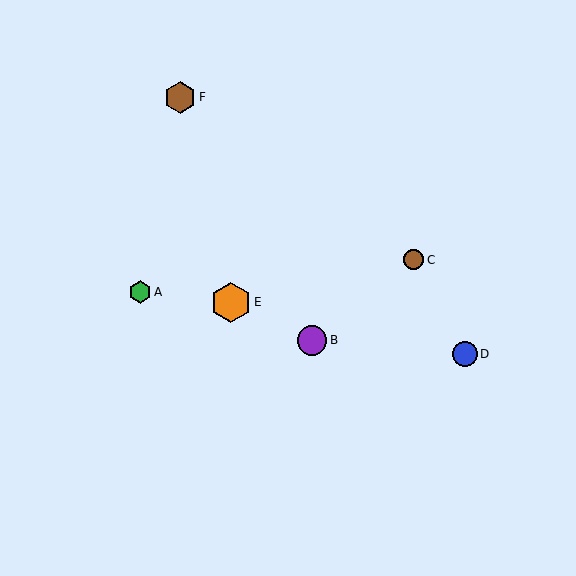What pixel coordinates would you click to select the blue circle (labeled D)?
Click at (465, 354) to select the blue circle D.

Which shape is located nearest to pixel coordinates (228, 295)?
The orange hexagon (labeled E) at (231, 302) is nearest to that location.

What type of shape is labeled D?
Shape D is a blue circle.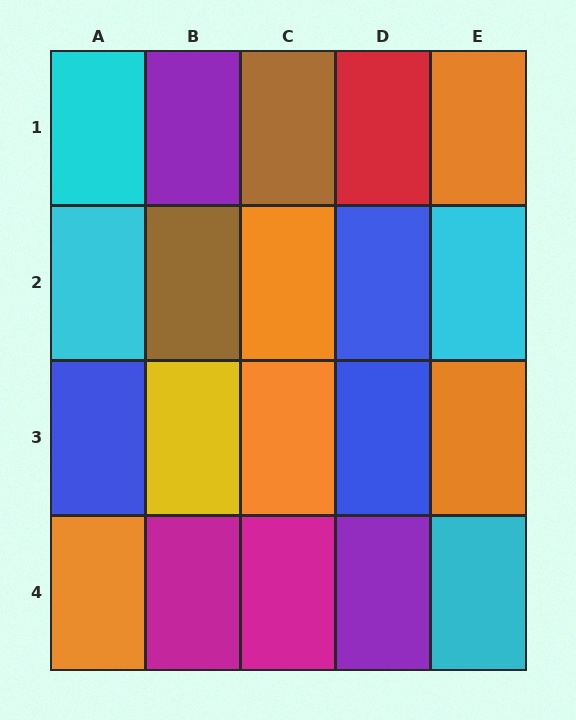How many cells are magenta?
2 cells are magenta.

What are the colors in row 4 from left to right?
Orange, magenta, magenta, purple, cyan.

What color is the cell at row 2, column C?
Orange.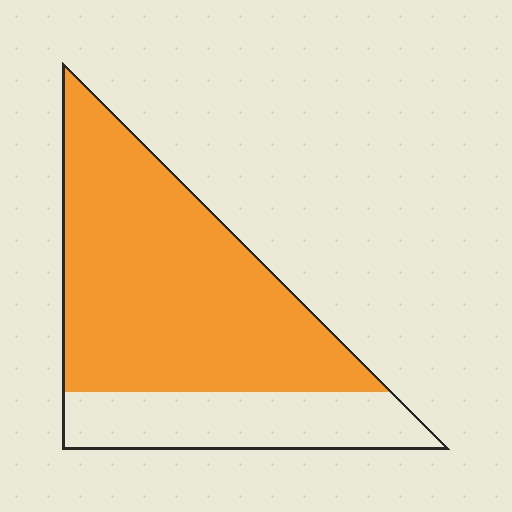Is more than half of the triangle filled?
Yes.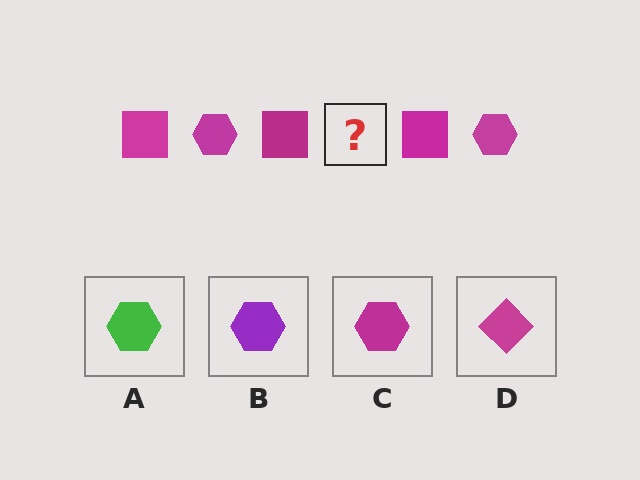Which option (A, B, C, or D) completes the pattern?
C.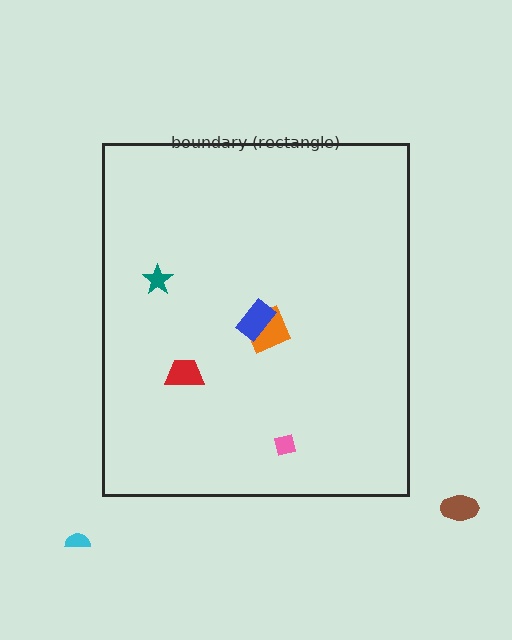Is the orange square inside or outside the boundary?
Inside.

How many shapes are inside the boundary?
5 inside, 2 outside.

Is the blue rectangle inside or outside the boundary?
Inside.